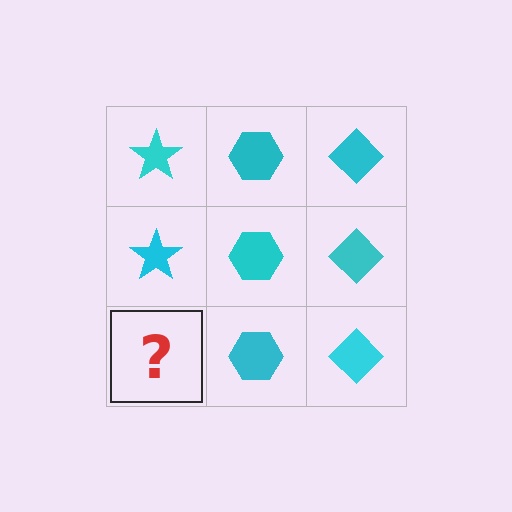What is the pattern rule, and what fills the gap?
The rule is that each column has a consistent shape. The gap should be filled with a cyan star.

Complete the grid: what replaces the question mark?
The question mark should be replaced with a cyan star.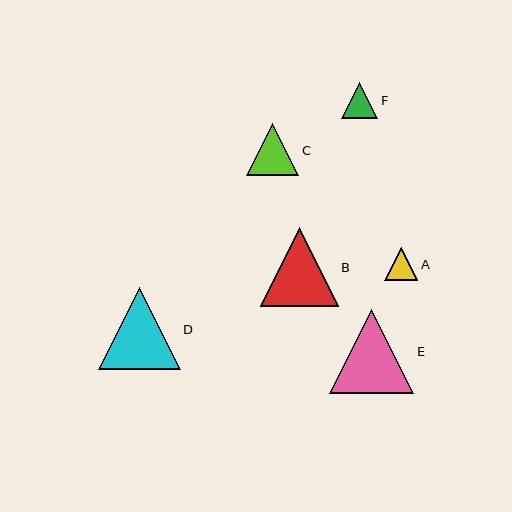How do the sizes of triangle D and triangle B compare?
Triangle D and triangle B are approximately the same size.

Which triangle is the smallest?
Triangle A is the smallest with a size of approximately 33 pixels.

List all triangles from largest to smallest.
From largest to smallest: E, D, B, C, F, A.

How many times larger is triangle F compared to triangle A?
Triangle F is approximately 1.1 times the size of triangle A.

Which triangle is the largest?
Triangle E is the largest with a size of approximately 84 pixels.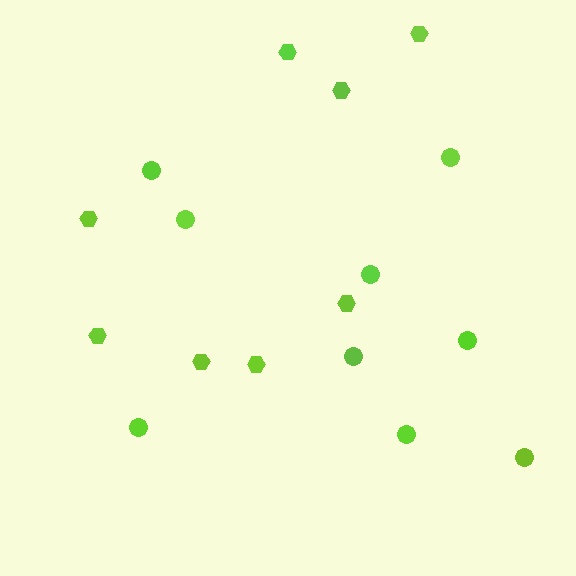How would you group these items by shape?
There are 2 groups: one group of hexagons (8) and one group of circles (9).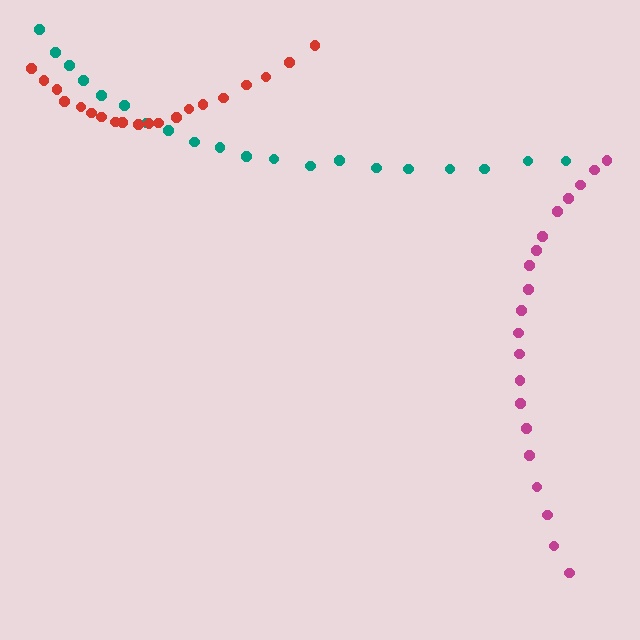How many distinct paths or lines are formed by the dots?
There are 3 distinct paths.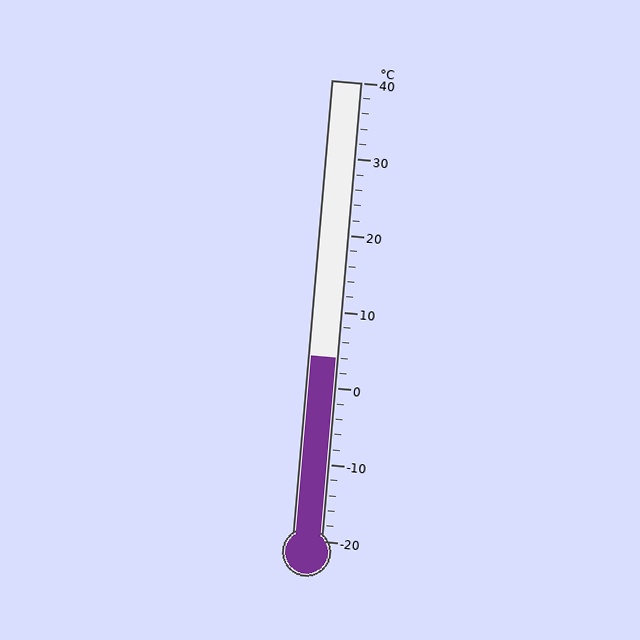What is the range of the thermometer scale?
The thermometer scale ranges from -20°C to 40°C.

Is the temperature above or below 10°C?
The temperature is below 10°C.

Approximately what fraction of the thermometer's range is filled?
The thermometer is filled to approximately 40% of its range.